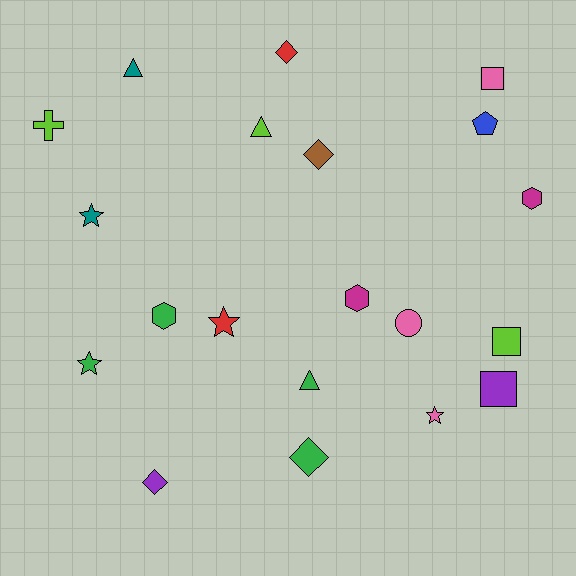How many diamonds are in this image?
There are 4 diamonds.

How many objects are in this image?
There are 20 objects.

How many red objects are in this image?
There are 2 red objects.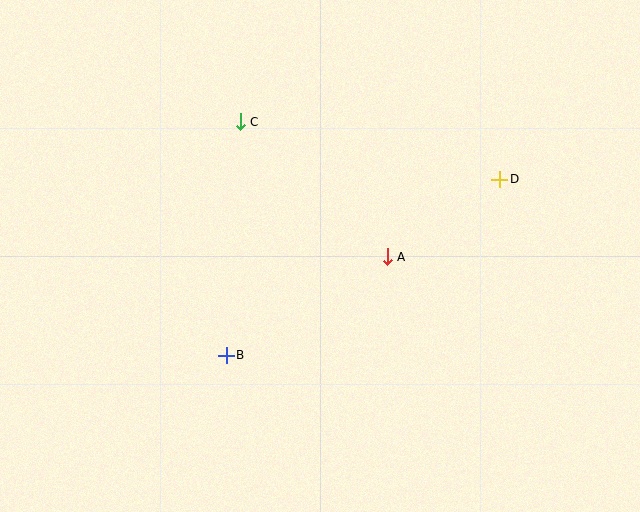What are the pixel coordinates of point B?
Point B is at (226, 355).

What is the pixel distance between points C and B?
The distance between C and B is 234 pixels.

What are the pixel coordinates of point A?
Point A is at (387, 257).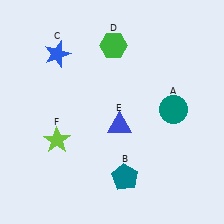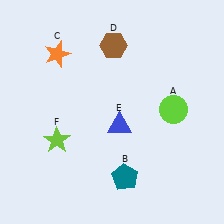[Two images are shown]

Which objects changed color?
A changed from teal to lime. C changed from blue to orange. D changed from green to brown.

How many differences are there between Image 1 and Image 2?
There are 3 differences between the two images.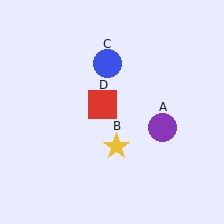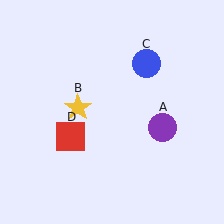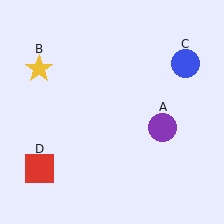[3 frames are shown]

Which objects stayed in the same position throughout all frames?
Purple circle (object A) remained stationary.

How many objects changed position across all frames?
3 objects changed position: yellow star (object B), blue circle (object C), red square (object D).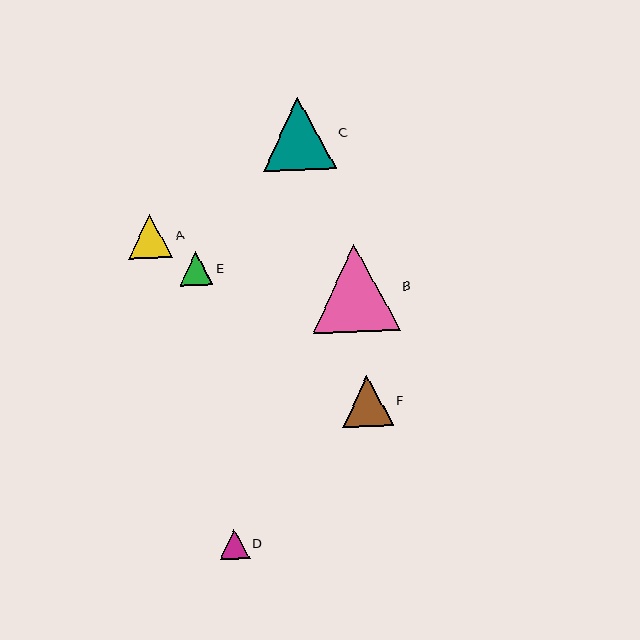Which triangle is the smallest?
Triangle D is the smallest with a size of approximately 30 pixels.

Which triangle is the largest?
Triangle B is the largest with a size of approximately 88 pixels.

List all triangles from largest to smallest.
From largest to smallest: B, C, F, A, E, D.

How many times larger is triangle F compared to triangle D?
Triangle F is approximately 1.7 times the size of triangle D.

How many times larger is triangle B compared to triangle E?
Triangle B is approximately 2.6 times the size of triangle E.